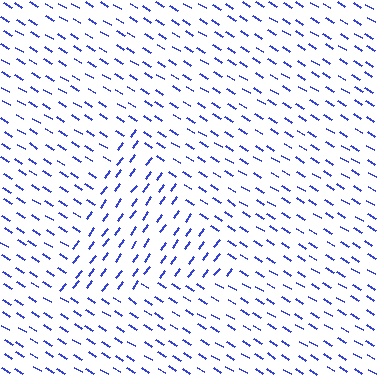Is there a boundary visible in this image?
Yes, there is a texture boundary formed by a change in line orientation.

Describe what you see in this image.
The image is filled with small blue line segments. A triangle region in the image has lines oriented differently from the surrounding lines, creating a visible texture boundary.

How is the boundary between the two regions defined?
The boundary is defined purely by a change in line orientation (approximately 86 degrees difference). All lines are the same color and thickness.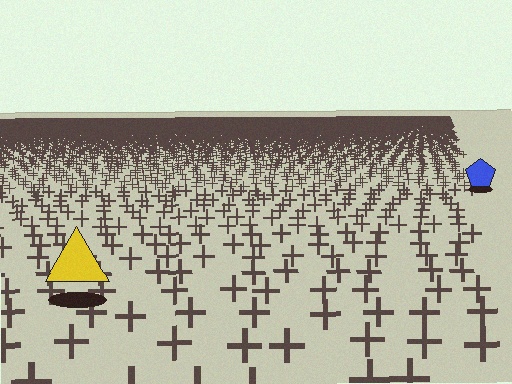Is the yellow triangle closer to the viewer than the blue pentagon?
Yes. The yellow triangle is closer — you can tell from the texture gradient: the ground texture is coarser near it.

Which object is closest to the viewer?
The yellow triangle is closest. The texture marks near it are larger and more spread out.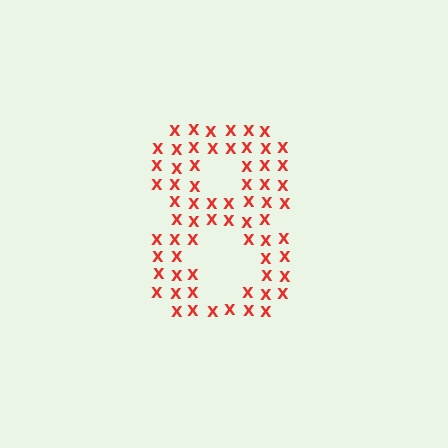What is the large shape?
The large shape is the digit 8.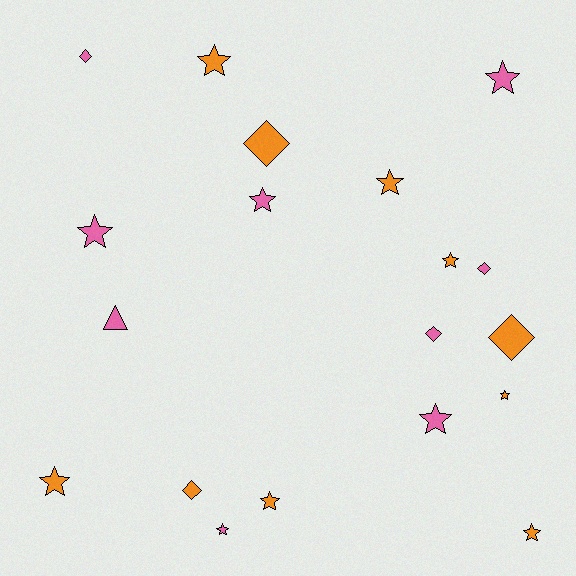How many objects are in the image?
There are 19 objects.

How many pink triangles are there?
There is 1 pink triangle.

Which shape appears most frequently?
Star, with 12 objects.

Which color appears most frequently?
Orange, with 10 objects.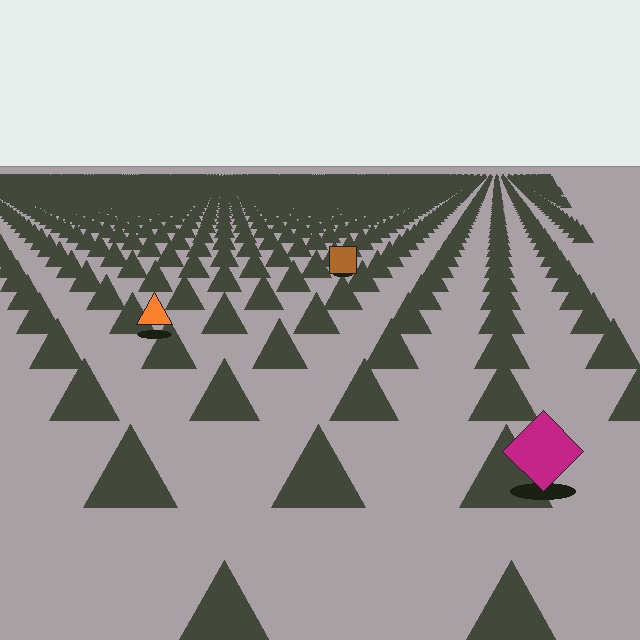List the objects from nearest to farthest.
From nearest to farthest: the magenta diamond, the orange triangle, the brown square.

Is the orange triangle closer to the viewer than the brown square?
Yes. The orange triangle is closer — you can tell from the texture gradient: the ground texture is coarser near it.